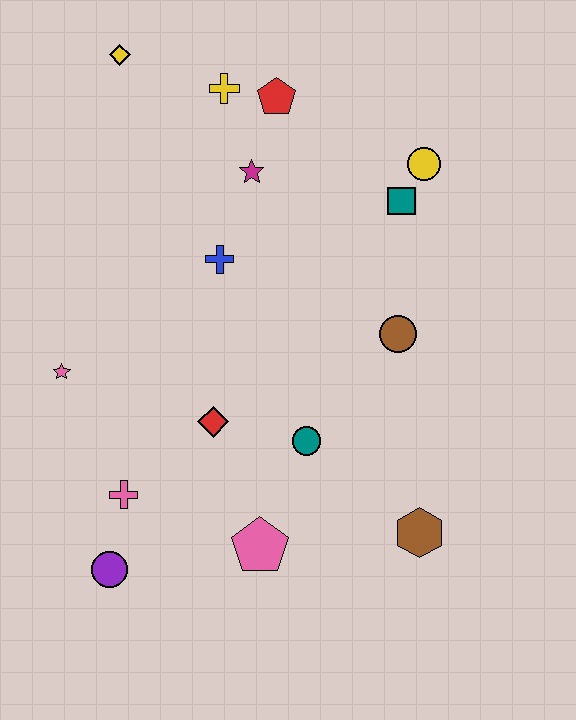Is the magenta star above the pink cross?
Yes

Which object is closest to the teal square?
The yellow circle is closest to the teal square.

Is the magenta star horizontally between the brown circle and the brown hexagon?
No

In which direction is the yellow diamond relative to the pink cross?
The yellow diamond is above the pink cross.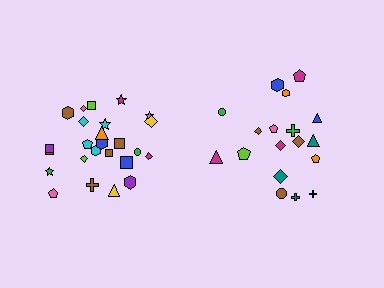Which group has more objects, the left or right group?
The left group.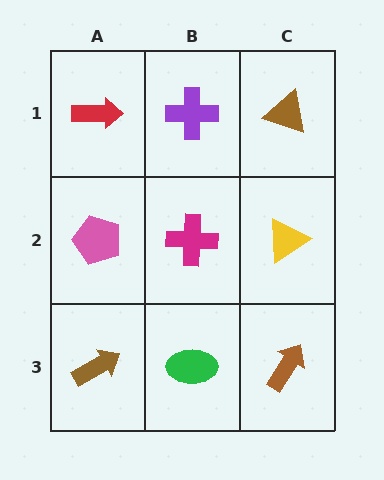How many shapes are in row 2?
3 shapes.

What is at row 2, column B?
A magenta cross.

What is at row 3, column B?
A green ellipse.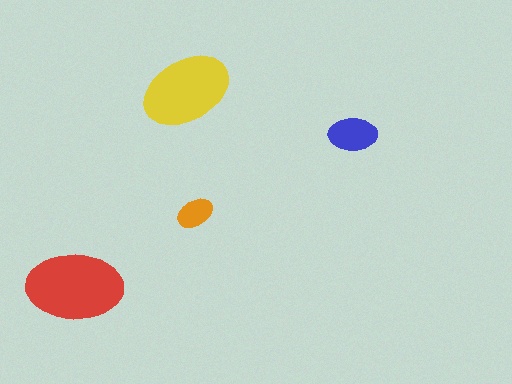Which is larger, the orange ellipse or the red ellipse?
The red one.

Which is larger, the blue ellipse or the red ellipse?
The red one.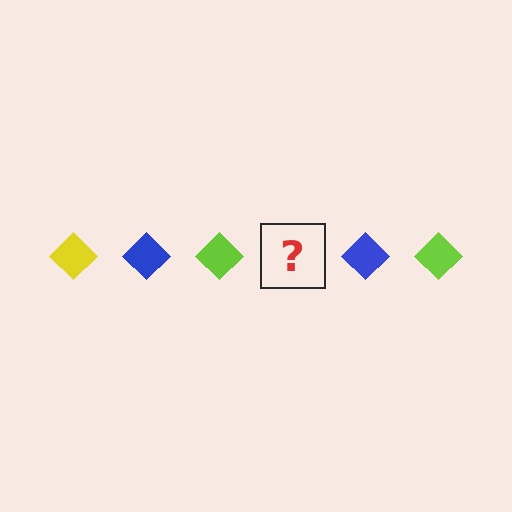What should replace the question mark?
The question mark should be replaced with a yellow diamond.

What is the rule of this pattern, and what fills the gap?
The rule is that the pattern cycles through yellow, blue, lime diamonds. The gap should be filled with a yellow diamond.